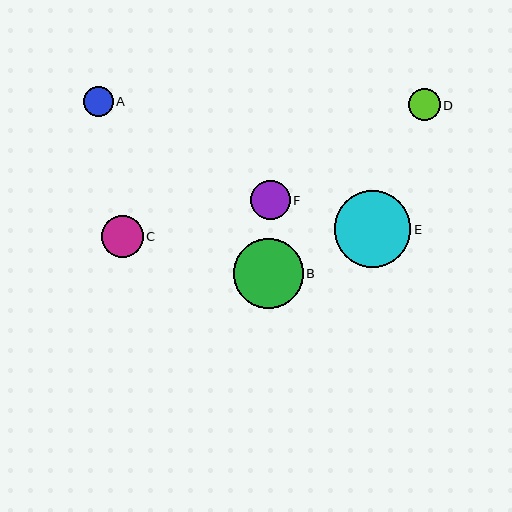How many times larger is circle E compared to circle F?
Circle E is approximately 1.9 times the size of circle F.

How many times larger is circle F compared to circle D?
Circle F is approximately 1.3 times the size of circle D.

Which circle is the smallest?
Circle A is the smallest with a size of approximately 30 pixels.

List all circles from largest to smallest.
From largest to smallest: E, B, C, F, D, A.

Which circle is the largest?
Circle E is the largest with a size of approximately 77 pixels.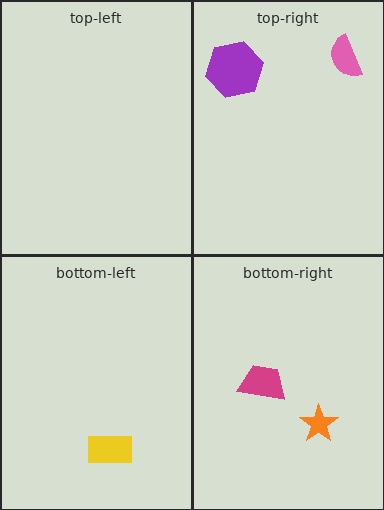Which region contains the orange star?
The bottom-right region.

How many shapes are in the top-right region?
2.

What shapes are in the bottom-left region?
The yellow rectangle.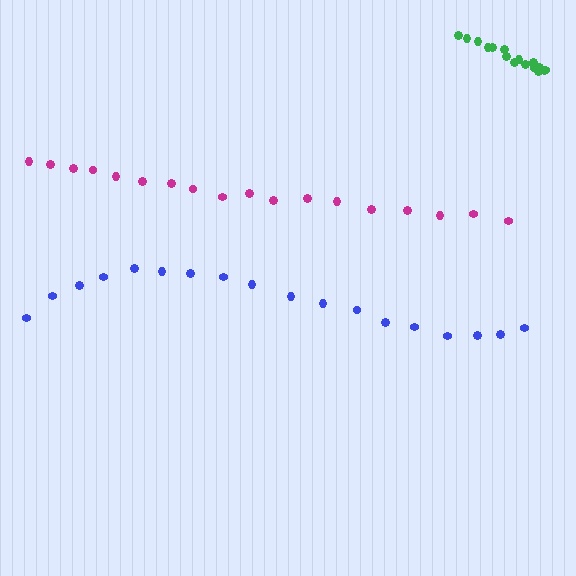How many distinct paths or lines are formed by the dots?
There are 3 distinct paths.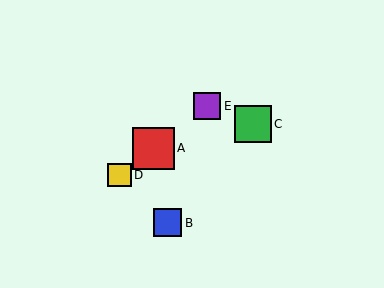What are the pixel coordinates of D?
Object D is at (119, 175).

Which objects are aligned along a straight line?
Objects A, D, E are aligned along a straight line.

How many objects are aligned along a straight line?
3 objects (A, D, E) are aligned along a straight line.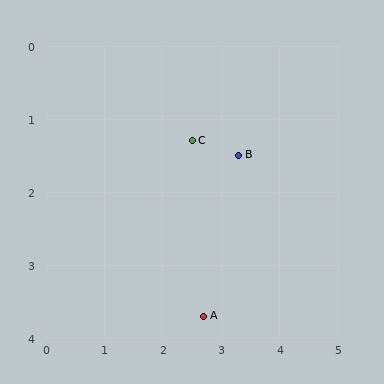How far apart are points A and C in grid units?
Points A and C are about 2.4 grid units apart.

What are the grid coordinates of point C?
Point C is at approximately (2.5, 1.3).